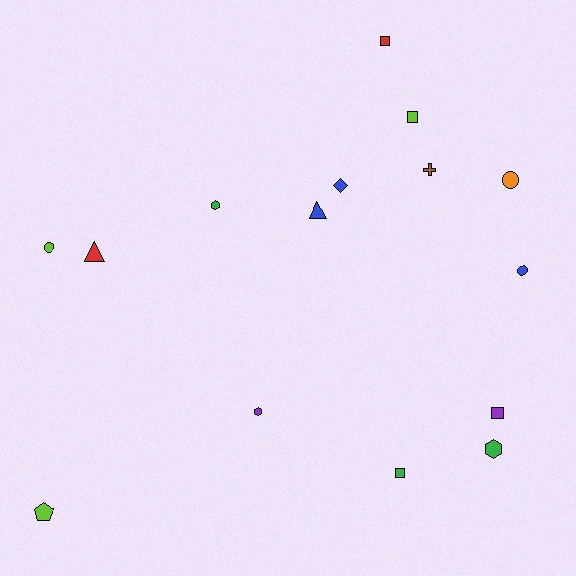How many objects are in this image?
There are 15 objects.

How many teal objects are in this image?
There are no teal objects.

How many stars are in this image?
There are no stars.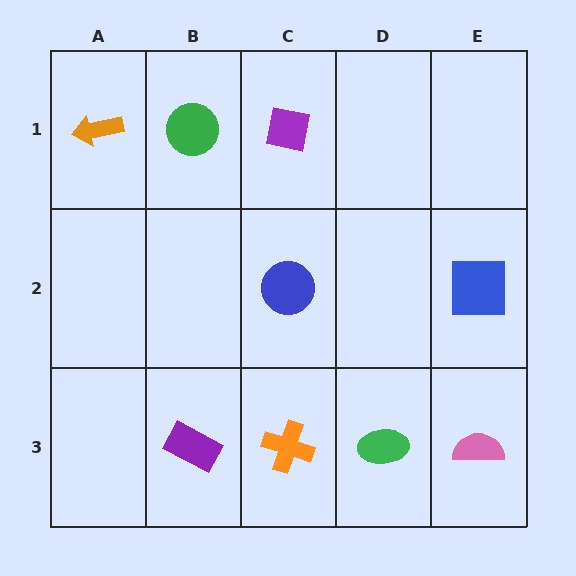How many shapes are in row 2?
2 shapes.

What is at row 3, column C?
An orange cross.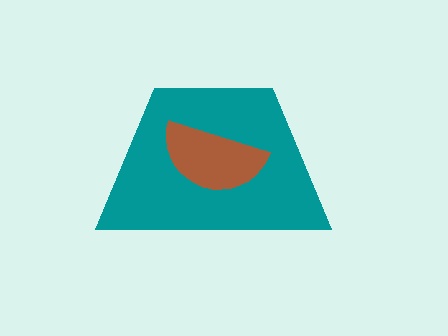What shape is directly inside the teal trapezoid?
The brown semicircle.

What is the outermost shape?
The teal trapezoid.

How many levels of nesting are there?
2.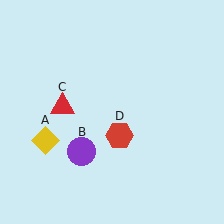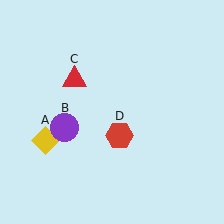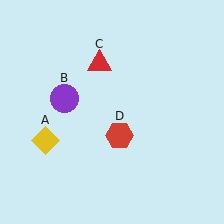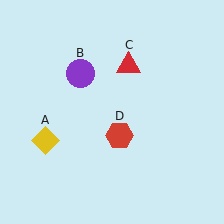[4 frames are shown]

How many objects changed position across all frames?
2 objects changed position: purple circle (object B), red triangle (object C).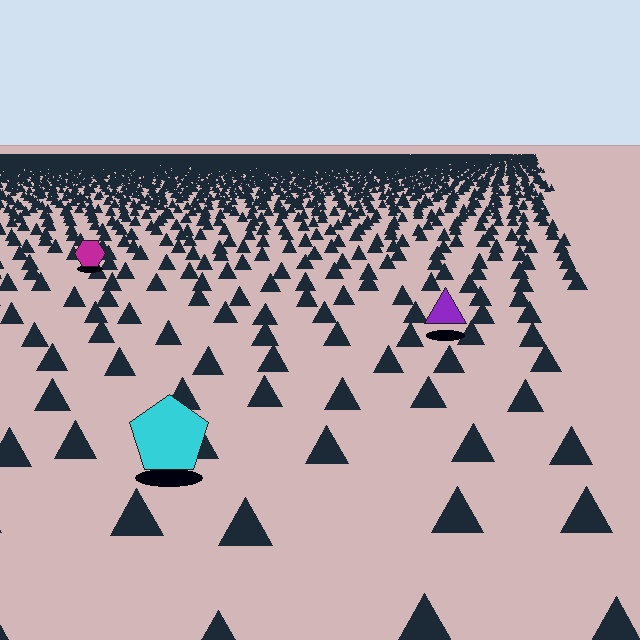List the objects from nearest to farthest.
From nearest to farthest: the cyan pentagon, the purple triangle, the magenta hexagon.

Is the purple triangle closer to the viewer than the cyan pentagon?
No. The cyan pentagon is closer — you can tell from the texture gradient: the ground texture is coarser near it.